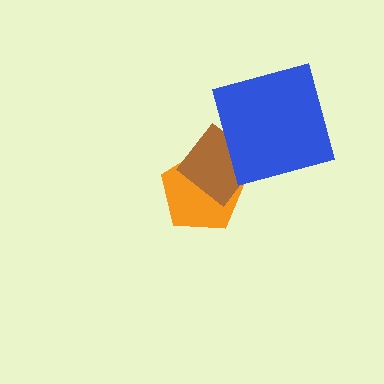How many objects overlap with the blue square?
1 object overlaps with the blue square.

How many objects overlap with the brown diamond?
2 objects overlap with the brown diamond.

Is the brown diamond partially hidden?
Yes, it is partially covered by another shape.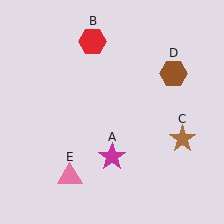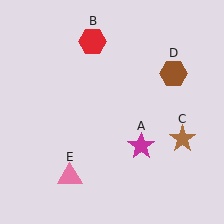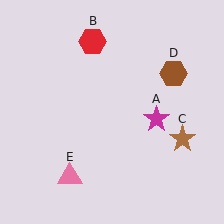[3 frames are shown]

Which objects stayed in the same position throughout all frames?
Red hexagon (object B) and brown star (object C) and brown hexagon (object D) and pink triangle (object E) remained stationary.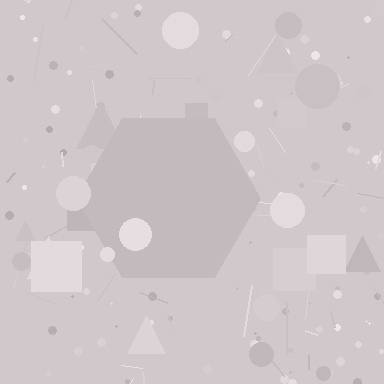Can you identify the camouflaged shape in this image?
The camouflaged shape is a hexagon.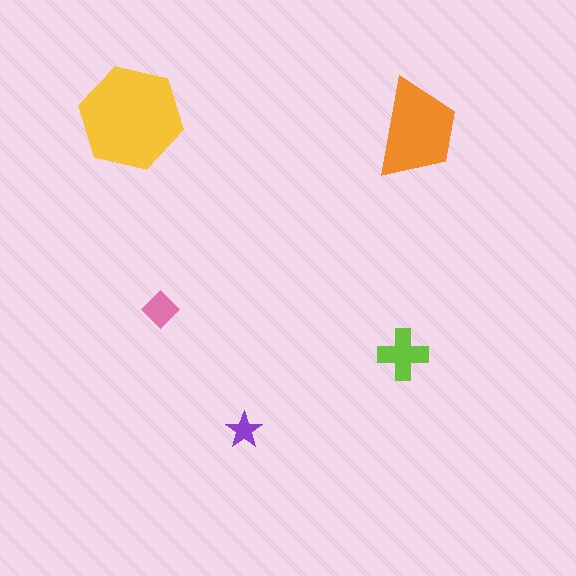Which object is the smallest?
The purple star.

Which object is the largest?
The yellow hexagon.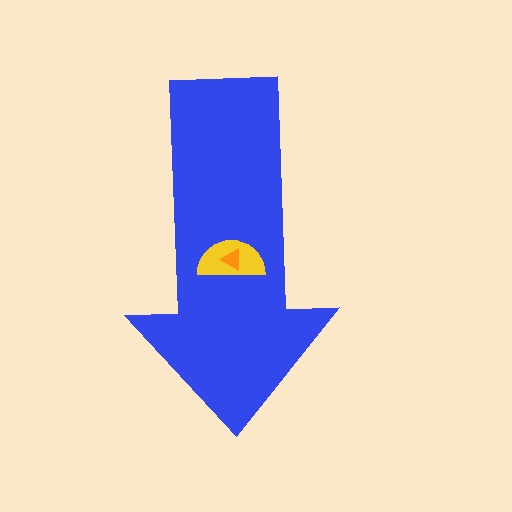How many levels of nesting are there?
3.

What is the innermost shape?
The orange triangle.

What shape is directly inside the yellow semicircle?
The orange triangle.